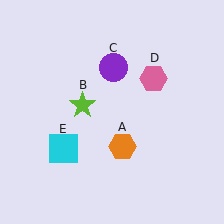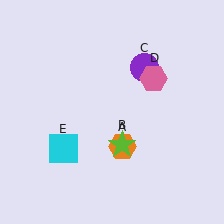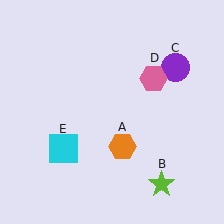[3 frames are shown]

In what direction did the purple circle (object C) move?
The purple circle (object C) moved right.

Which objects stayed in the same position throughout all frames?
Orange hexagon (object A) and pink hexagon (object D) and cyan square (object E) remained stationary.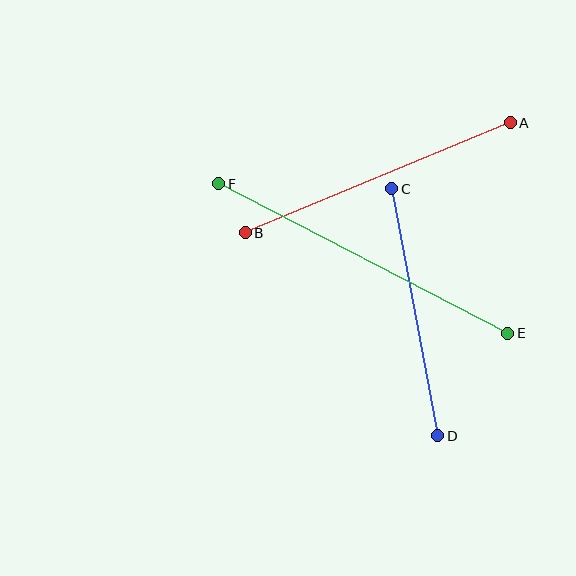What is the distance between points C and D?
The distance is approximately 251 pixels.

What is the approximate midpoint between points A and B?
The midpoint is at approximately (378, 178) pixels.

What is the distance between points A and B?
The distance is approximately 287 pixels.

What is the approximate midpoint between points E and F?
The midpoint is at approximately (363, 258) pixels.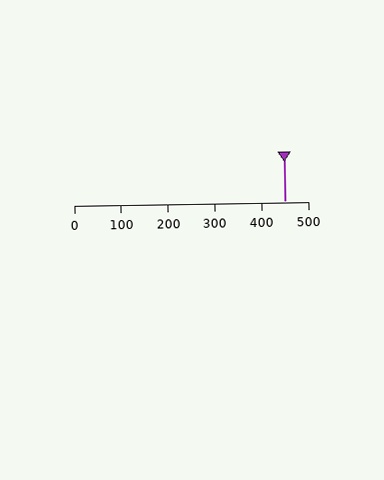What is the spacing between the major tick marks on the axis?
The major ticks are spaced 100 apart.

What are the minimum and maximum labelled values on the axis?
The axis runs from 0 to 500.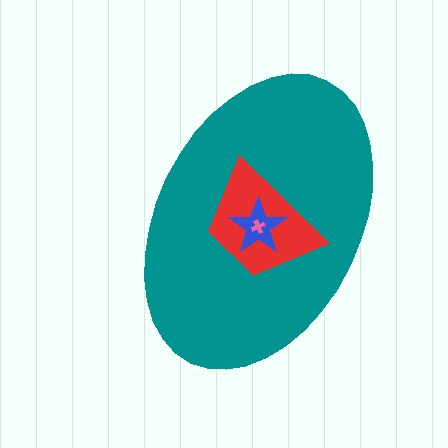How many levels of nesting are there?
4.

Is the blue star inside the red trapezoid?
Yes.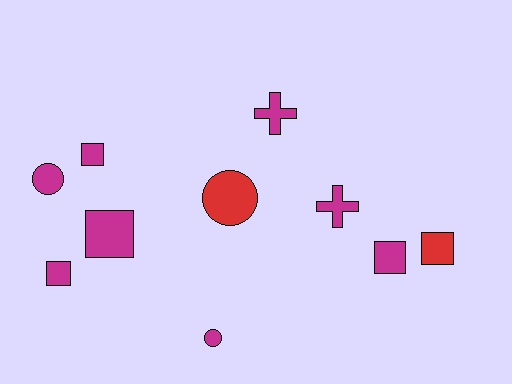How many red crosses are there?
There are no red crosses.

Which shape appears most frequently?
Square, with 5 objects.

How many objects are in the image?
There are 10 objects.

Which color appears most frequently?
Magenta, with 8 objects.